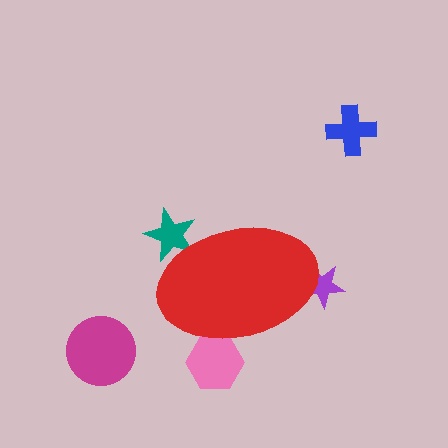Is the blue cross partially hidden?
No, the blue cross is fully visible.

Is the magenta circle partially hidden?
No, the magenta circle is fully visible.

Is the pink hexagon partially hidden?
Yes, the pink hexagon is partially hidden behind the red ellipse.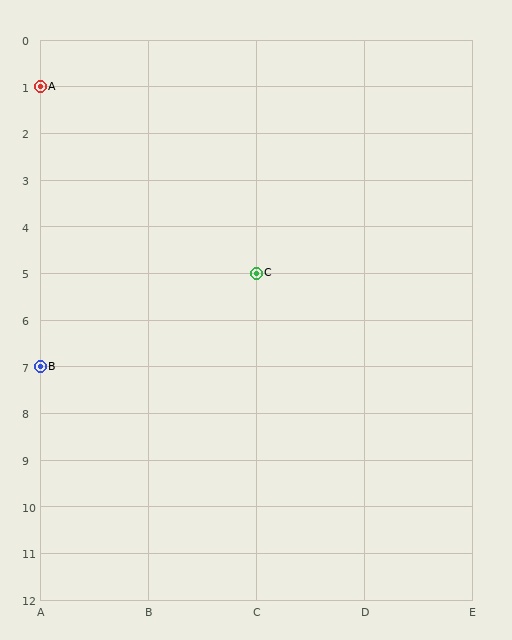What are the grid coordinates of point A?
Point A is at grid coordinates (A, 1).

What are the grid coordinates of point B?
Point B is at grid coordinates (A, 7).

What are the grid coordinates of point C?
Point C is at grid coordinates (C, 5).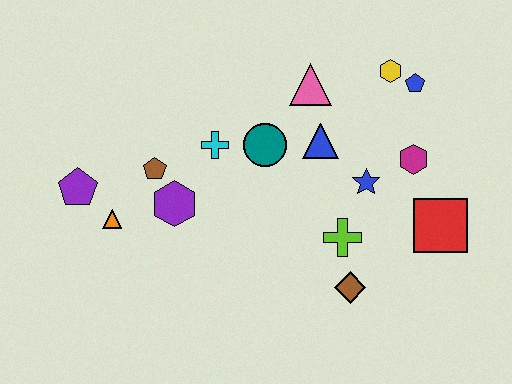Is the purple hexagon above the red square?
Yes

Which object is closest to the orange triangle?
The purple pentagon is closest to the orange triangle.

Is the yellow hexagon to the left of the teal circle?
No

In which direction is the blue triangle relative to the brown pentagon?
The blue triangle is to the right of the brown pentagon.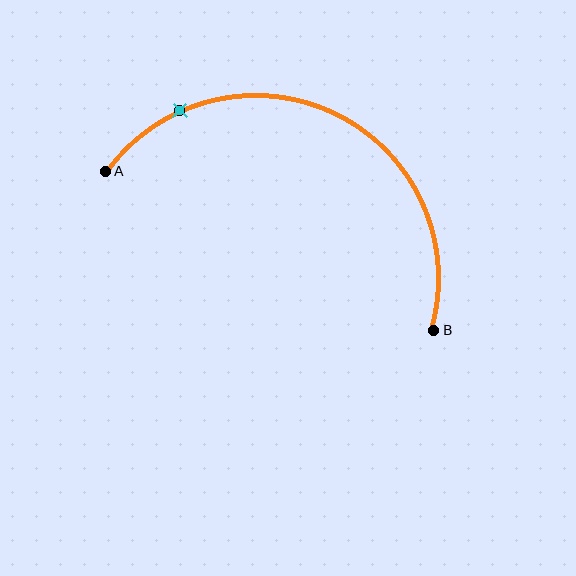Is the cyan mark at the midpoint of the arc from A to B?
No. The cyan mark lies on the arc but is closer to endpoint A. The arc midpoint would be at the point on the curve equidistant along the arc from both A and B.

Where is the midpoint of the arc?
The arc midpoint is the point on the curve farthest from the straight line joining A and B. It sits above that line.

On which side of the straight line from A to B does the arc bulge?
The arc bulges above the straight line connecting A and B.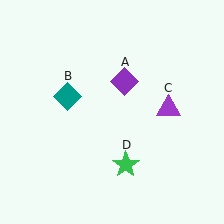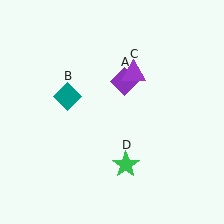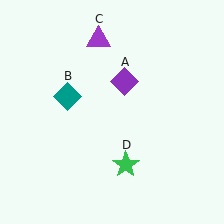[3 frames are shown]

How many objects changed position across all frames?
1 object changed position: purple triangle (object C).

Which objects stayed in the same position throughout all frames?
Purple diamond (object A) and teal diamond (object B) and green star (object D) remained stationary.